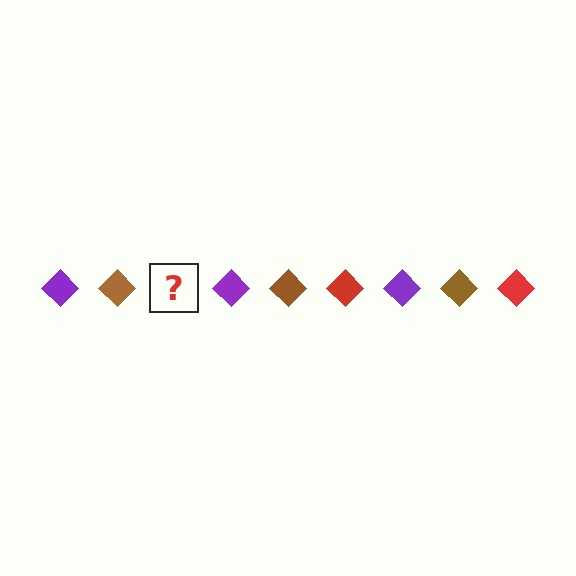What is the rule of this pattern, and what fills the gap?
The rule is that the pattern cycles through purple, brown, red diamonds. The gap should be filled with a red diamond.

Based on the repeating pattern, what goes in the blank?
The blank should be a red diamond.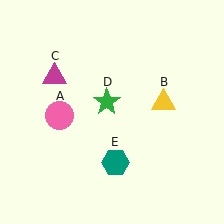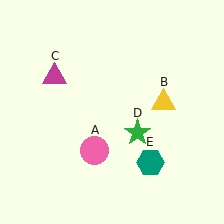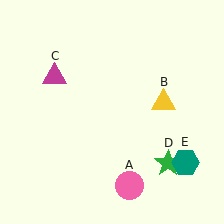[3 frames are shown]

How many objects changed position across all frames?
3 objects changed position: pink circle (object A), green star (object D), teal hexagon (object E).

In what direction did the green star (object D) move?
The green star (object D) moved down and to the right.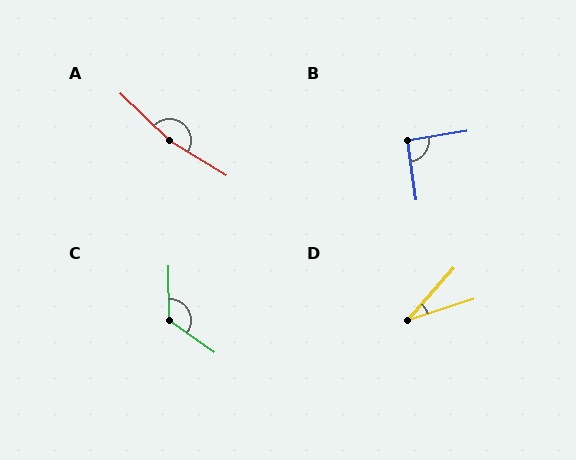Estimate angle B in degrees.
Approximately 91 degrees.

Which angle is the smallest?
D, at approximately 31 degrees.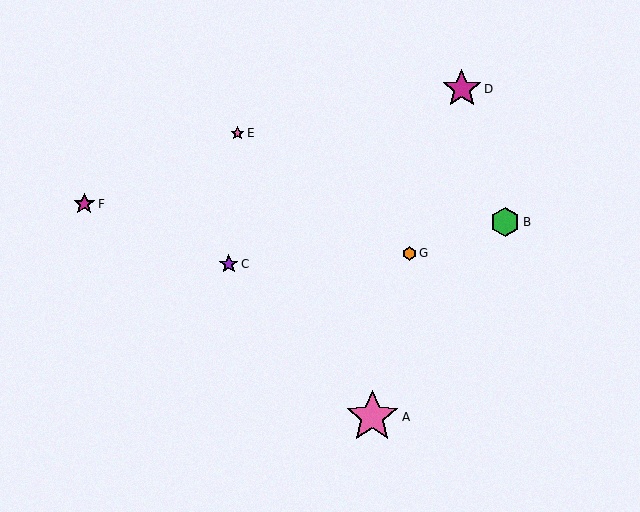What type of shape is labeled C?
Shape C is a purple star.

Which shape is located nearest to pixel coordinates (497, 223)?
The green hexagon (labeled B) at (505, 222) is nearest to that location.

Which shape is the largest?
The pink star (labeled A) is the largest.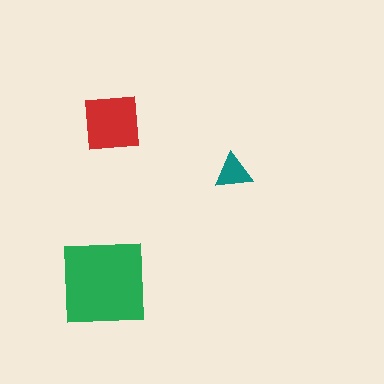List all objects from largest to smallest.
The green square, the red square, the teal triangle.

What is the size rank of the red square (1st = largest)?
2nd.